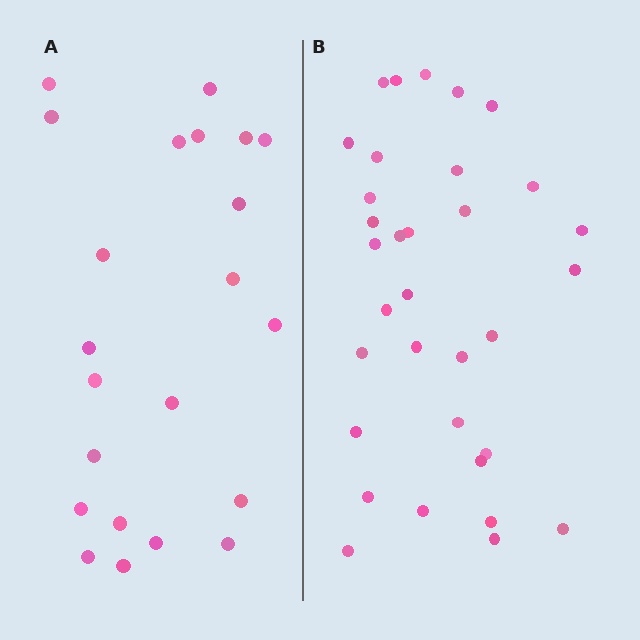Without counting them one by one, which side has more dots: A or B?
Region B (the right region) has more dots.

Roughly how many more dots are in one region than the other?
Region B has roughly 12 or so more dots than region A.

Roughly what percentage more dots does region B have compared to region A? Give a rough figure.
About 50% more.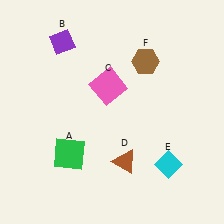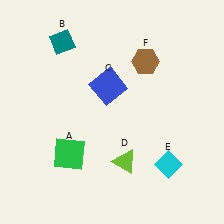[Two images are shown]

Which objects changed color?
B changed from purple to teal. C changed from pink to blue. D changed from brown to lime.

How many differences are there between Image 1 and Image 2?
There are 3 differences between the two images.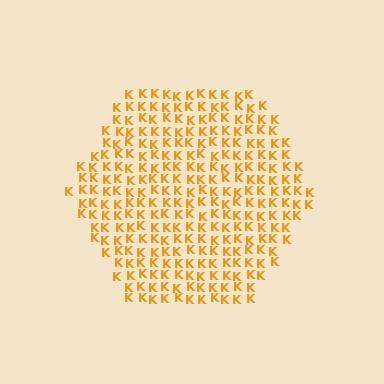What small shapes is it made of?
It is made of small letter K's.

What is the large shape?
The large shape is a hexagon.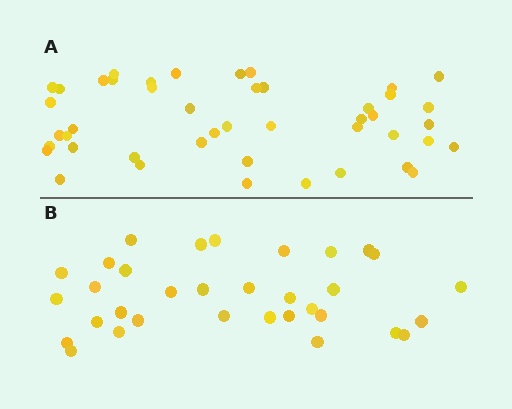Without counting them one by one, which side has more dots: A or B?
Region A (the top region) has more dots.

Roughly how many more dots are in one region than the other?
Region A has roughly 12 or so more dots than region B.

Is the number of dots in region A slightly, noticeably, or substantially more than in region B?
Region A has noticeably more, but not dramatically so. The ratio is roughly 1.4 to 1.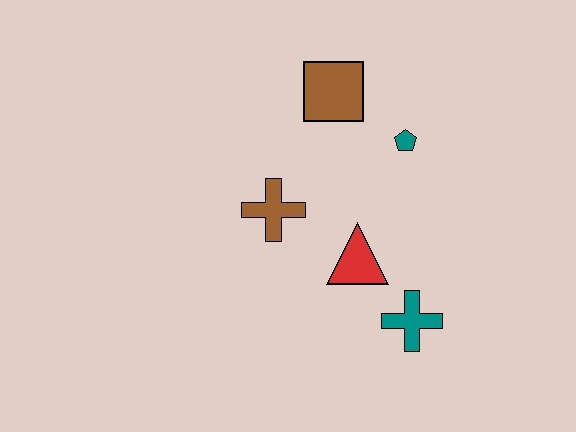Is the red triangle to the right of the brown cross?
Yes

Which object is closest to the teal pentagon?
The brown square is closest to the teal pentagon.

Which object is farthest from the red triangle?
The brown square is farthest from the red triangle.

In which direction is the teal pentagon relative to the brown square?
The teal pentagon is to the right of the brown square.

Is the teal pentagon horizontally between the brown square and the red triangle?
No